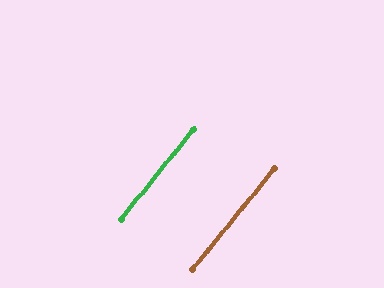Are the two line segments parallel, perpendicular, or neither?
Parallel — their directions differ by only 0.5°.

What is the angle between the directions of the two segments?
Approximately 1 degree.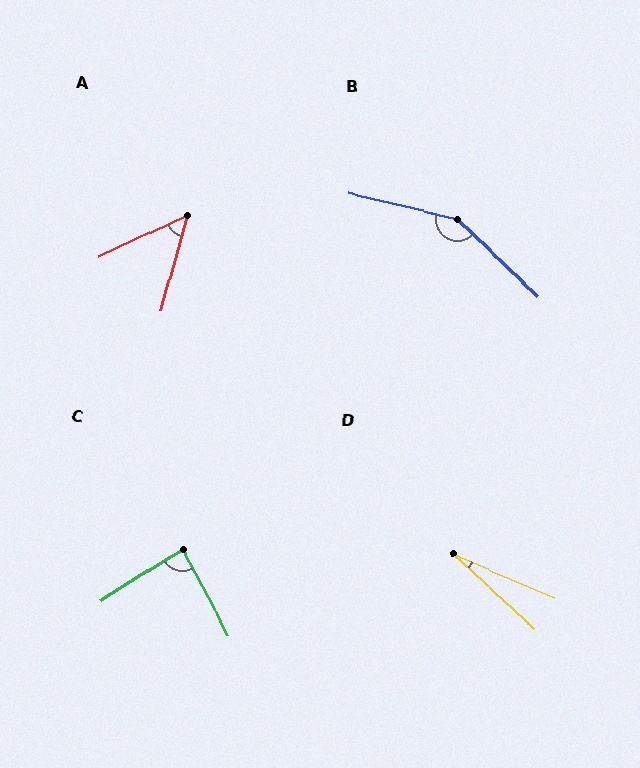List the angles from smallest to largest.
D (19°), A (49°), C (86°), B (149°).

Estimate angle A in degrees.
Approximately 49 degrees.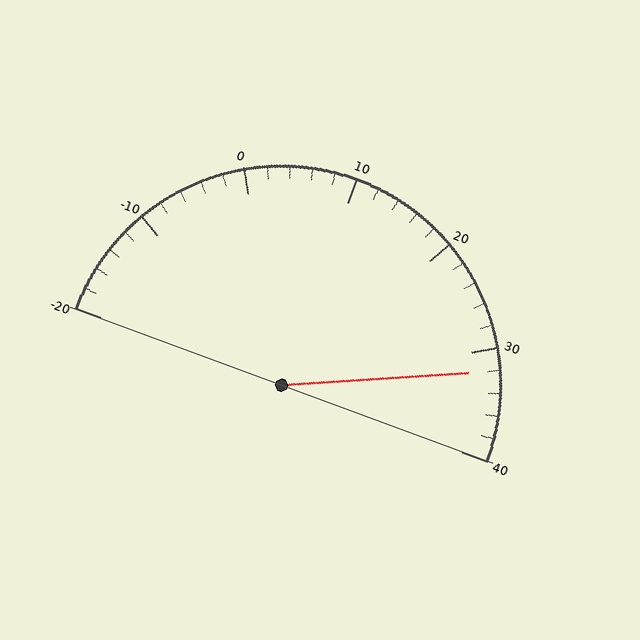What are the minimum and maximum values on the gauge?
The gauge ranges from -20 to 40.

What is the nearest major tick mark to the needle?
The nearest major tick mark is 30.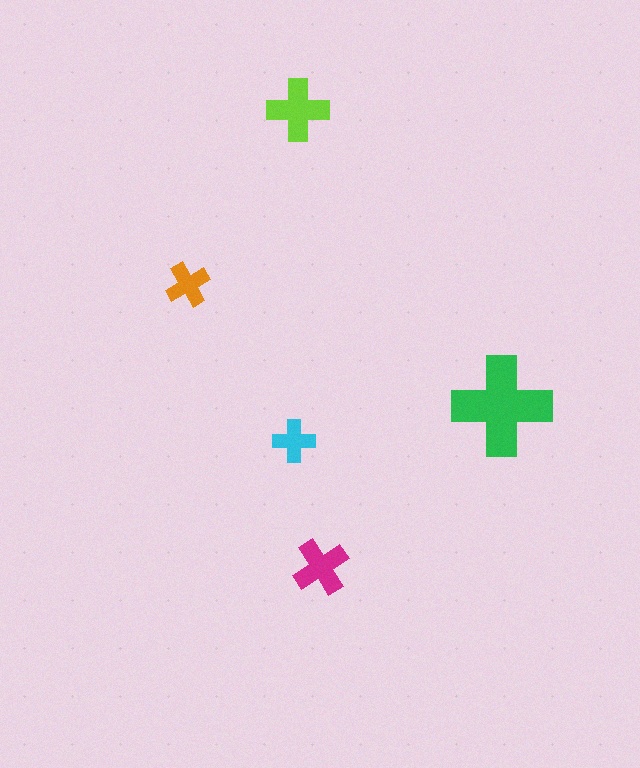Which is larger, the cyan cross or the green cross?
The green one.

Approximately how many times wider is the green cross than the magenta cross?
About 2 times wider.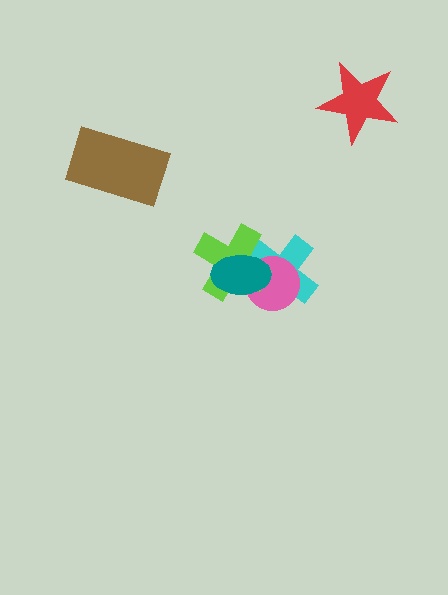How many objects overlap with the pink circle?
3 objects overlap with the pink circle.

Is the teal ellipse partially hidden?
No, no other shape covers it.